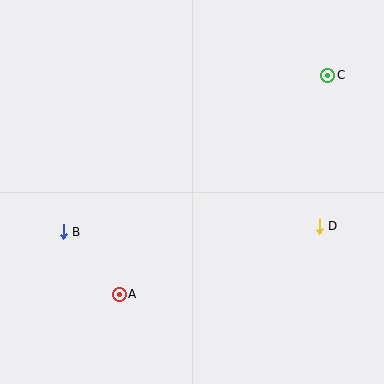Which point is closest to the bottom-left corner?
Point A is closest to the bottom-left corner.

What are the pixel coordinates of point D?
Point D is at (319, 226).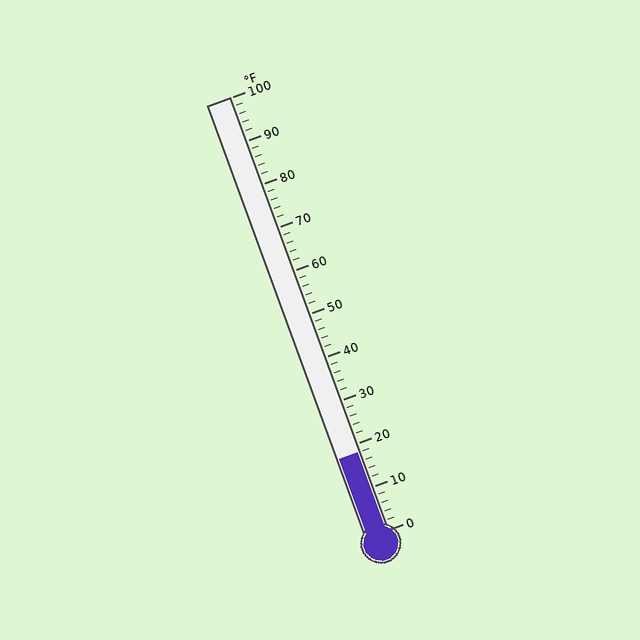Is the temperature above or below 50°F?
The temperature is below 50°F.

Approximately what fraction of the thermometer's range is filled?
The thermometer is filled to approximately 20% of its range.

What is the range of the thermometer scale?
The thermometer scale ranges from 0°F to 100°F.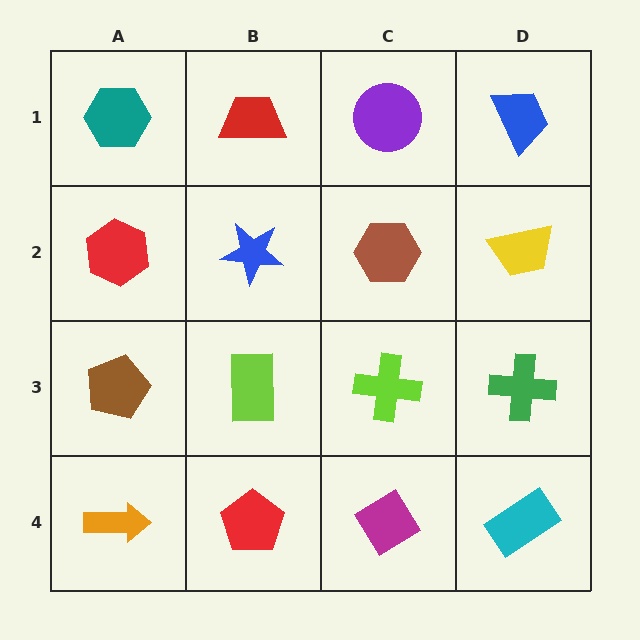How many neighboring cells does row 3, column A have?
3.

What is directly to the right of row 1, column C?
A blue trapezoid.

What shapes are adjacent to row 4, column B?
A lime rectangle (row 3, column B), an orange arrow (row 4, column A), a magenta diamond (row 4, column C).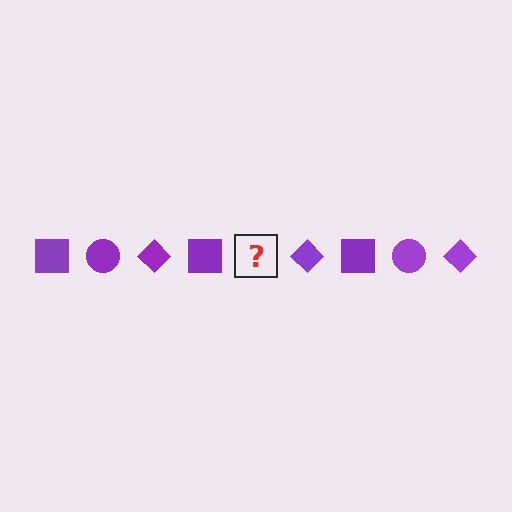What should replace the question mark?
The question mark should be replaced with a purple circle.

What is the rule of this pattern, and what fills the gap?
The rule is that the pattern cycles through square, circle, diamond shapes in purple. The gap should be filled with a purple circle.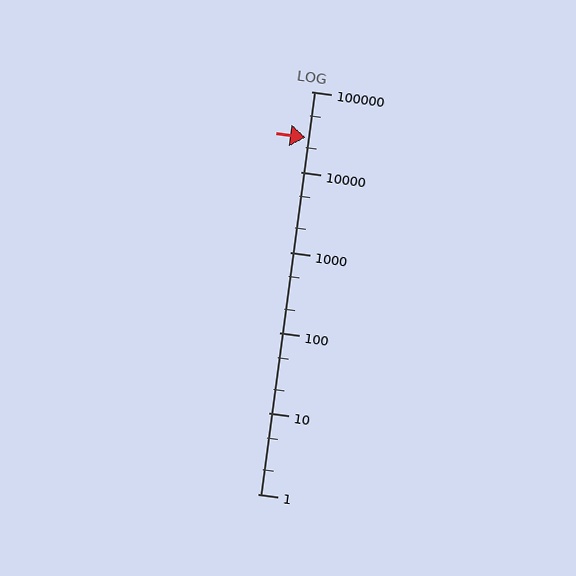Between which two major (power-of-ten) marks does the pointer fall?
The pointer is between 10000 and 100000.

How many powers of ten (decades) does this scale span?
The scale spans 5 decades, from 1 to 100000.